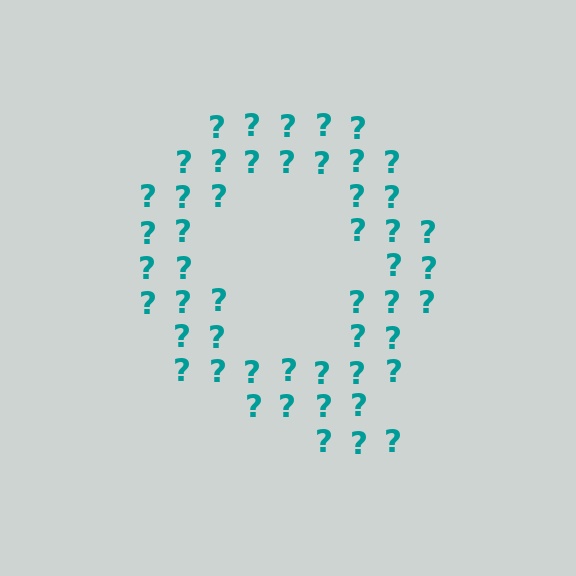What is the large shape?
The large shape is the letter Q.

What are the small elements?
The small elements are question marks.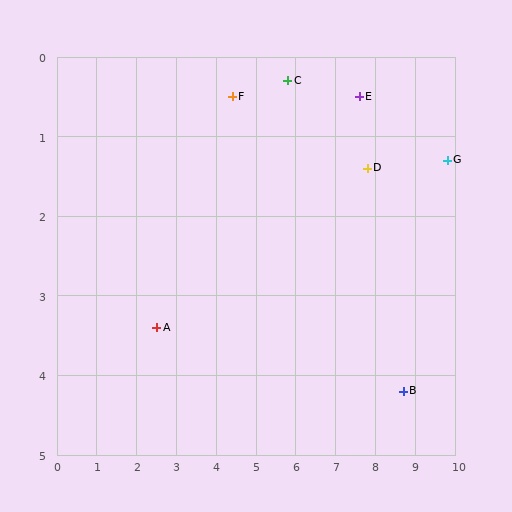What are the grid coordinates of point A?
Point A is at approximately (2.5, 3.4).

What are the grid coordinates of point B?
Point B is at approximately (8.7, 4.2).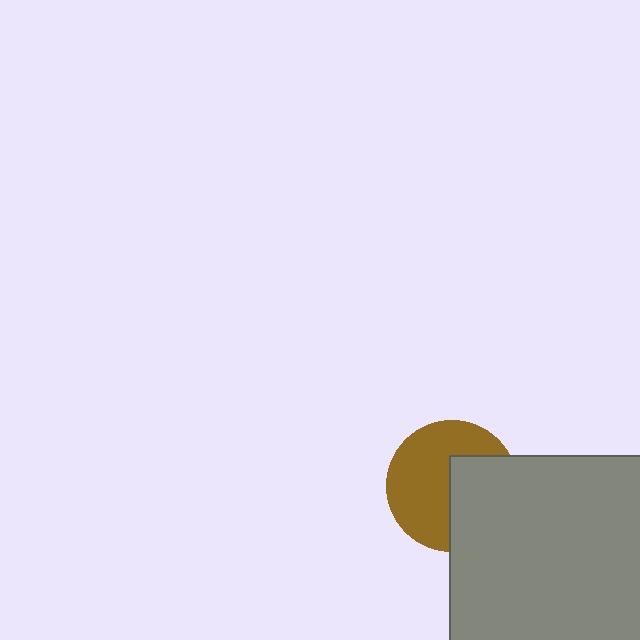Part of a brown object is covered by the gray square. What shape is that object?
It is a circle.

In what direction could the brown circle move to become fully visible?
The brown circle could move left. That would shift it out from behind the gray square entirely.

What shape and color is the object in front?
The object in front is a gray square.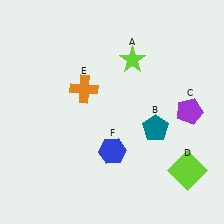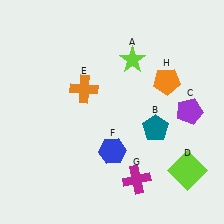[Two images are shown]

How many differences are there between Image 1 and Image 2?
There are 2 differences between the two images.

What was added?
A magenta cross (G), an orange pentagon (H) were added in Image 2.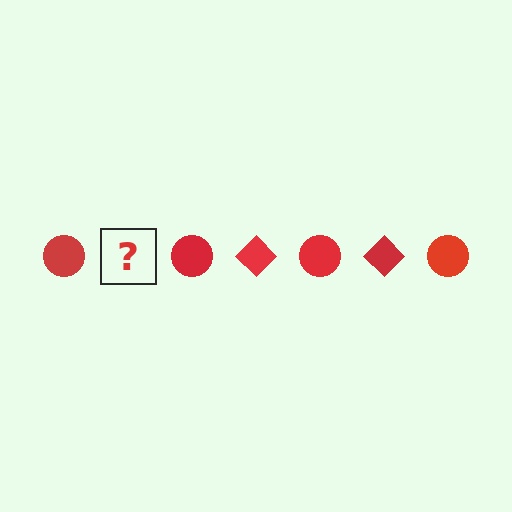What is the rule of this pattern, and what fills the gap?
The rule is that the pattern cycles through circle, diamond shapes in red. The gap should be filled with a red diamond.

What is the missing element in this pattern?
The missing element is a red diamond.